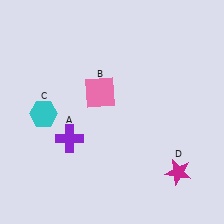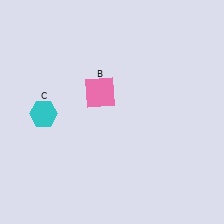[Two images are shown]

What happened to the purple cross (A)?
The purple cross (A) was removed in Image 2. It was in the bottom-left area of Image 1.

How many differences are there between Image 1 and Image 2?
There are 2 differences between the two images.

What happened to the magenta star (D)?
The magenta star (D) was removed in Image 2. It was in the bottom-right area of Image 1.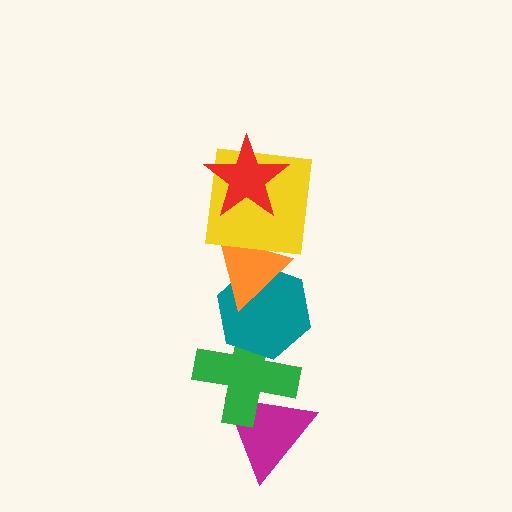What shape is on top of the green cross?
The teal hexagon is on top of the green cross.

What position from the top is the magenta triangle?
The magenta triangle is 6th from the top.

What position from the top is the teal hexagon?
The teal hexagon is 4th from the top.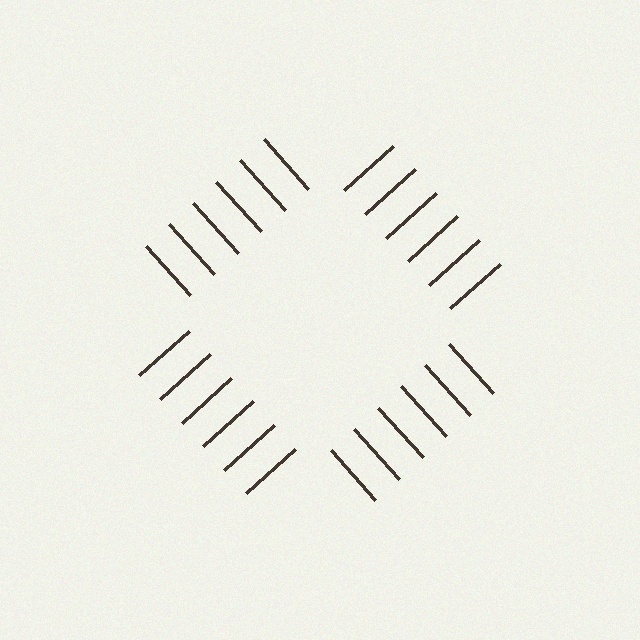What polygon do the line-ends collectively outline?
An illusory square — the line segments terminate on its edges but no continuous stroke is drawn.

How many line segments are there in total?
24 — 6 along each of the 4 edges.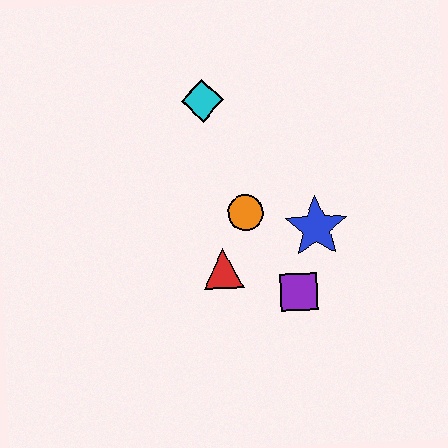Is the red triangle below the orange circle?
Yes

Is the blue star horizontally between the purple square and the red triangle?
No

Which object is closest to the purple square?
The blue star is closest to the purple square.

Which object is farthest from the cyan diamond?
The purple square is farthest from the cyan diamond.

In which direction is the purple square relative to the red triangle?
The purple square is to the right of the red triangle.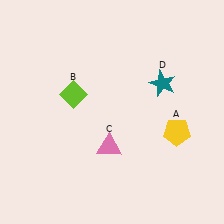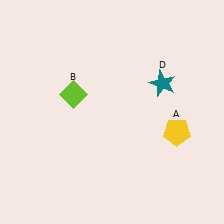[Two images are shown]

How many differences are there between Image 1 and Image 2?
There is 1 difference between the two images.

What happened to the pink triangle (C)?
The pink triangle (C) was removed in Image 2. It was in the bottom-left area of Image 1.